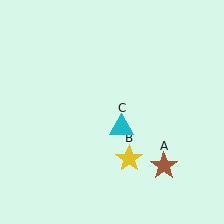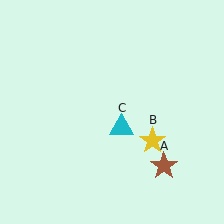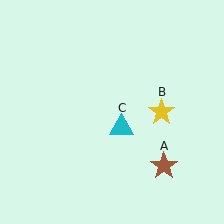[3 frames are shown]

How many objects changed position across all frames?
1 object changed position: yellow star (object B).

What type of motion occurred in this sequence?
The yellow star (object B) rotated counterclockwise around the center of the scene.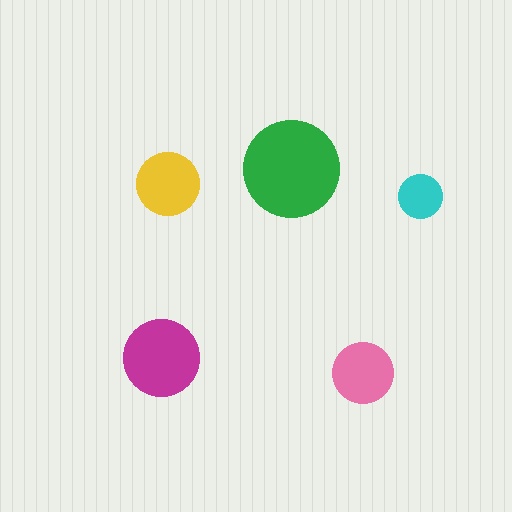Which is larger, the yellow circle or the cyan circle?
The yellow one.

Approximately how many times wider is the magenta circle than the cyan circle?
About 1.5 times wider.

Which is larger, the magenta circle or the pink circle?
The magenta one.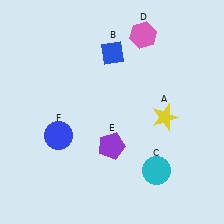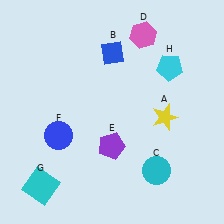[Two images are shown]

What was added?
A cyan square (G), a cyan pentagon (H) were added in Image 2.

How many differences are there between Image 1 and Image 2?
There are 2 differences between the two images.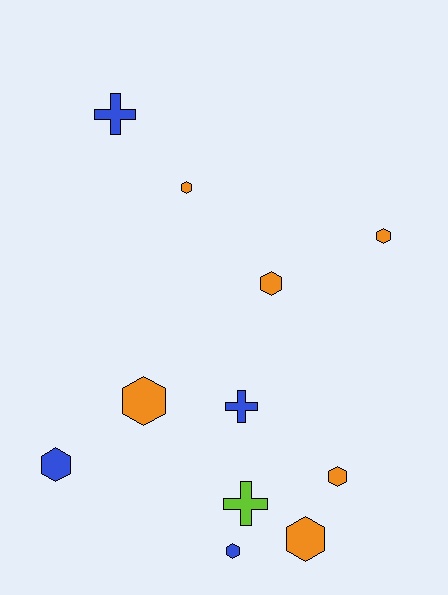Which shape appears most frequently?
Hexagon, with 8 objects.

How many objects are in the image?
There are 11 objects.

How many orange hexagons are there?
There are 6 orange hexagons.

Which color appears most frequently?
Orange, with 6 objects.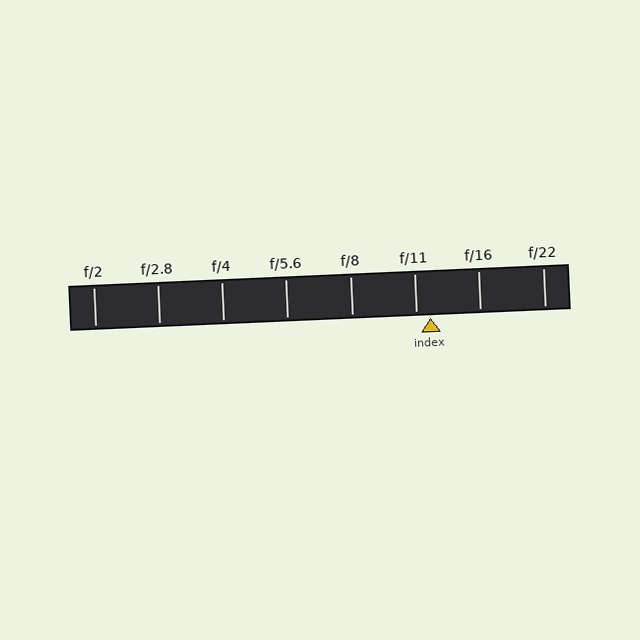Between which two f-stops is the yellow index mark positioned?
The index mark is between f/11 and f/16.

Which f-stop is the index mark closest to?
The index mark is closest to f/11.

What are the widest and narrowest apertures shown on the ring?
The widest aperture shown is f/2 and the narrowest is f/22.